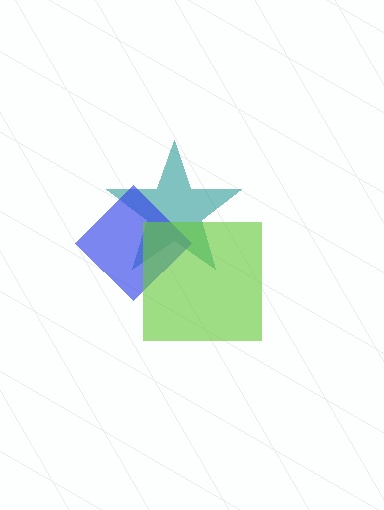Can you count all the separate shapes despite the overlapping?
Yes, there are 3 separate shapes.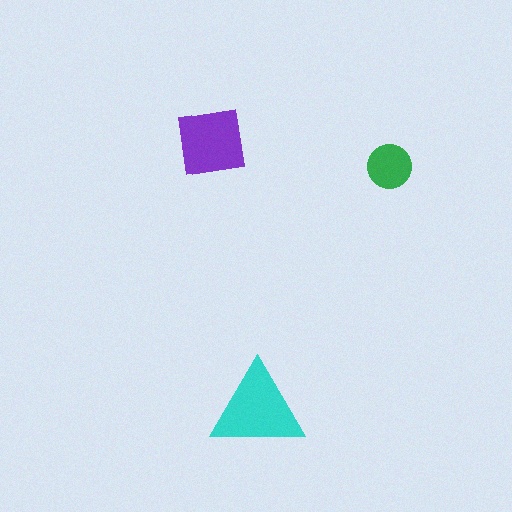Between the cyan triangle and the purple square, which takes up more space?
The cyan triangle.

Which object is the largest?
The cyan triangle.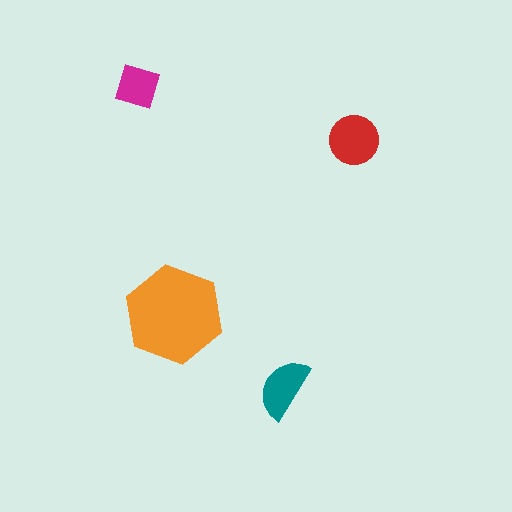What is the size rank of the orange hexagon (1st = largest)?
1st.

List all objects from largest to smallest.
The orange hexagon, the red circle, the teal semicircle, the magenta square.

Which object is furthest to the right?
The red circle is rightmost.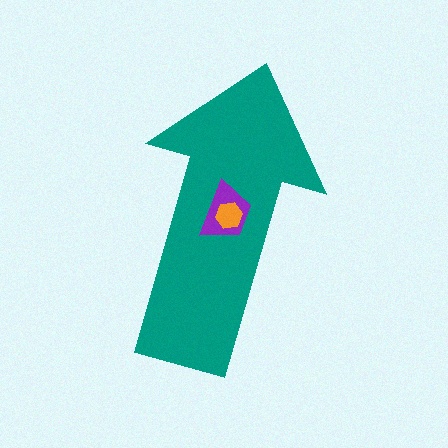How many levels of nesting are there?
3.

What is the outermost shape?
The teal arrow.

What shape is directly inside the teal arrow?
The purple trapezoid.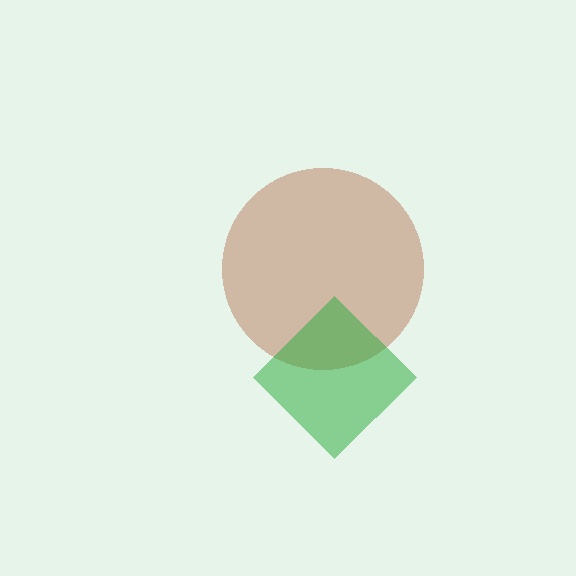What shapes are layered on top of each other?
The layered shapes are: a brown circle, a green diamond.